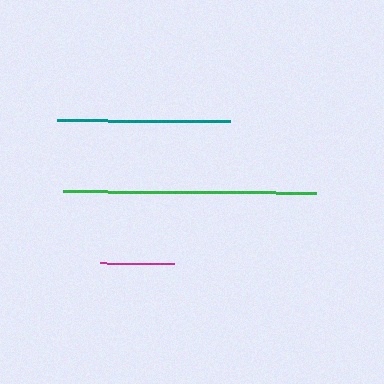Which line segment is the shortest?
The magenta line is the shortest at approximately 74 pixels.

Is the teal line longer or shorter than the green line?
The green line is longer than the teal line.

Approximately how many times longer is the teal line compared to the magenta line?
The teal line is approximately 2.3 times the length of the magenta line.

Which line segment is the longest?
The green line is the longest at approximately 254 pixels.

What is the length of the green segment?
The green segment is approximately 254 pixels long.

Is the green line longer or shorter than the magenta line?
The green line is longer than the magenta line.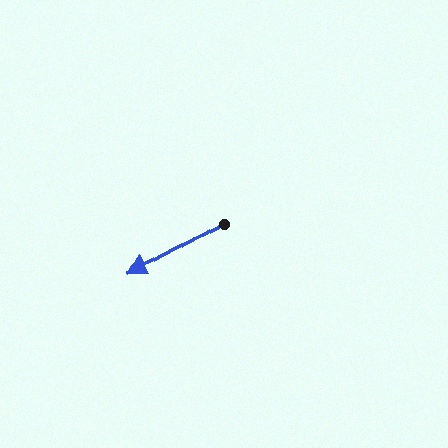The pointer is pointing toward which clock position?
Roughly 8 o'clock.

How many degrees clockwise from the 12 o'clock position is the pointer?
Approximately 241 degrees.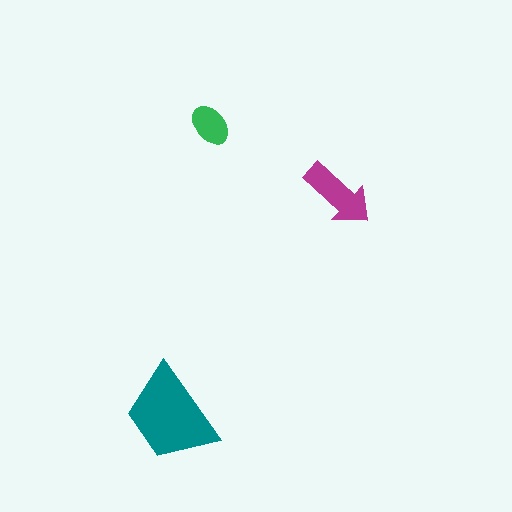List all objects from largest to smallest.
The teal trapezoid, the magenta arrow, the green ellipse.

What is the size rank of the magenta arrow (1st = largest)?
2nd.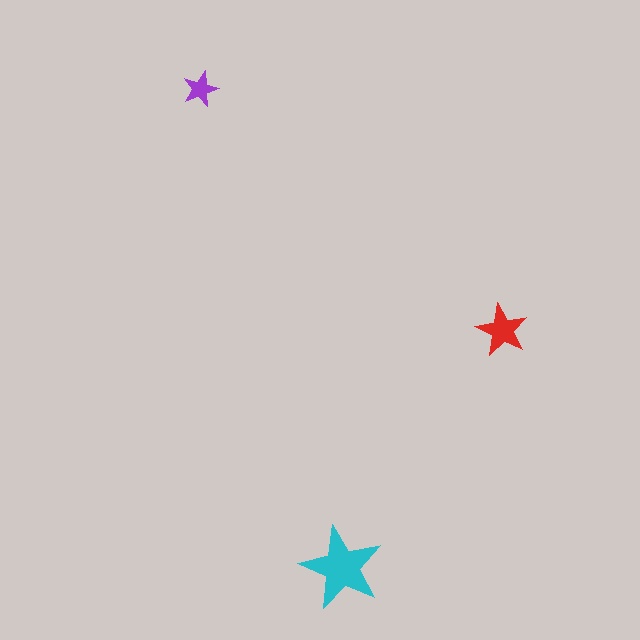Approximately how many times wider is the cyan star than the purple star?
About 2.5 times wider.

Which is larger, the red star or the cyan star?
The cyan one.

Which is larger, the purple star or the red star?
The red one.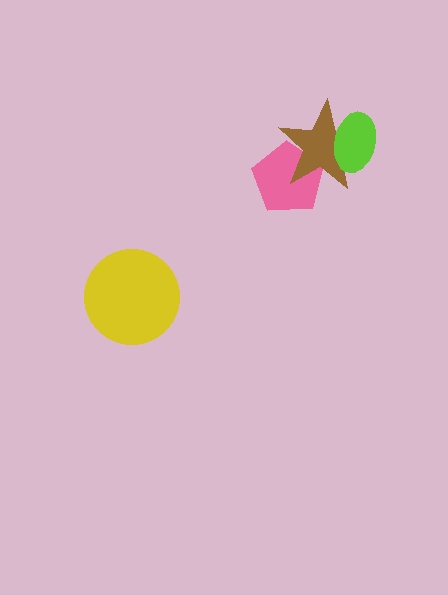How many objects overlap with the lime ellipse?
1 object overlaps with the lime ellipse.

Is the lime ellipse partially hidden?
No, no other shape covers it.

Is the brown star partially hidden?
Yes, it is partially covered by another shape.